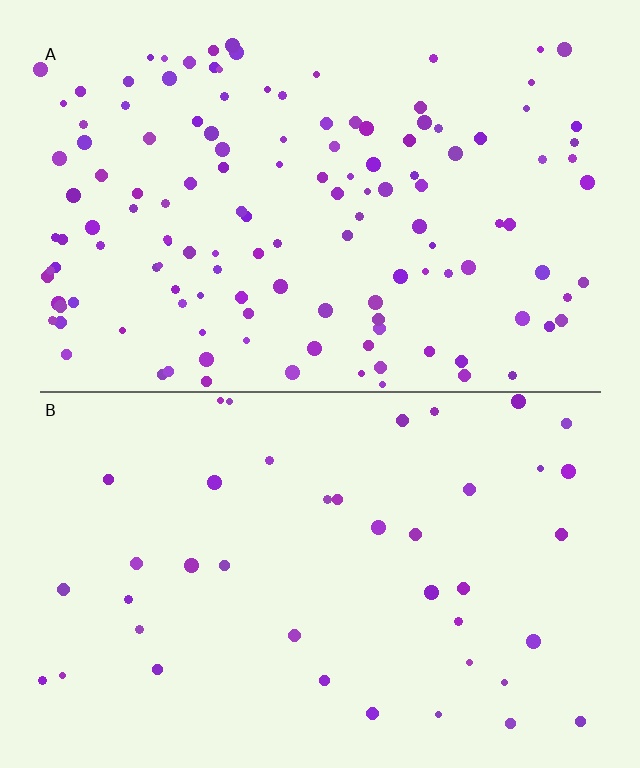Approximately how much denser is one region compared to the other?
Approximately 3.3× — region A over region B.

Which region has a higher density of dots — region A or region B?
A (the top).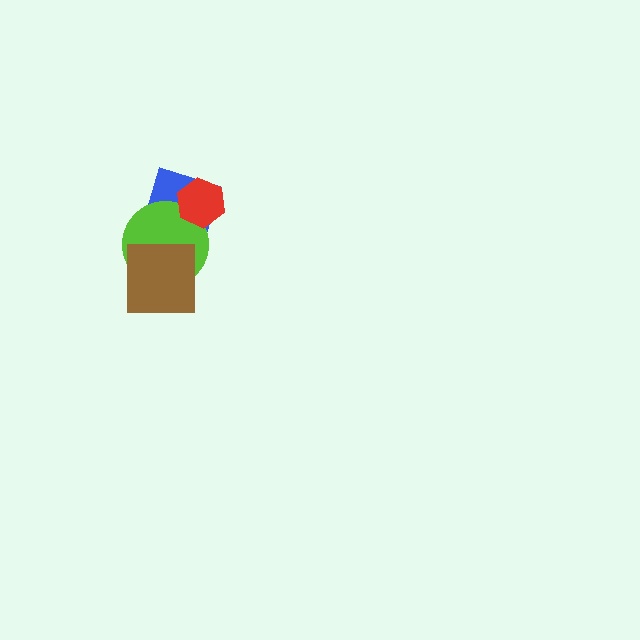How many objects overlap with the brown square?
1 object overlaps with the brown square.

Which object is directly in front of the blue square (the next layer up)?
The lime circle is directly in front of the blue square.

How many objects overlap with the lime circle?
3 objects overlap with the lime circle.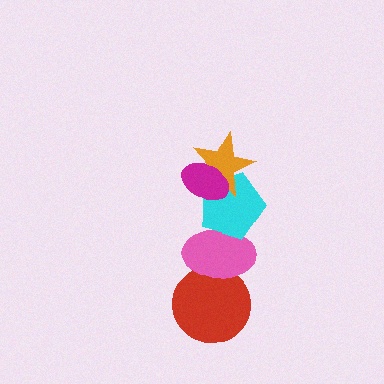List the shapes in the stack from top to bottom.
From top to bottom: the magenta ellipse, the orange star, the cyan pentagon, the pink ellipse, the red circle.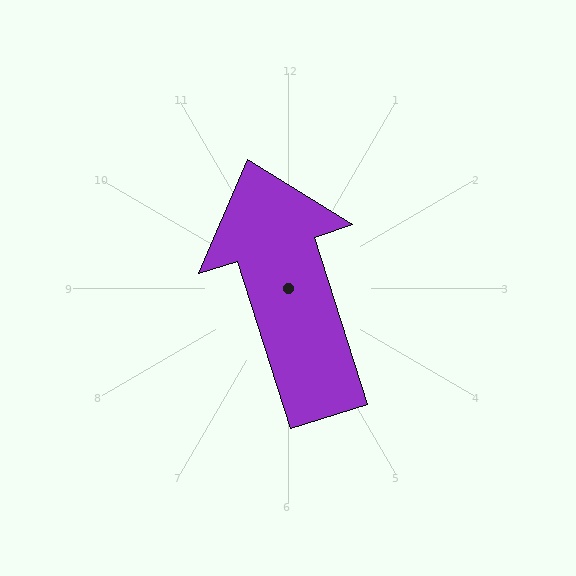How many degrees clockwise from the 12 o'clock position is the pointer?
Approximately 342 degrees.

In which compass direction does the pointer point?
North.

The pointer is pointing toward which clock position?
Roughly 11 o'clock.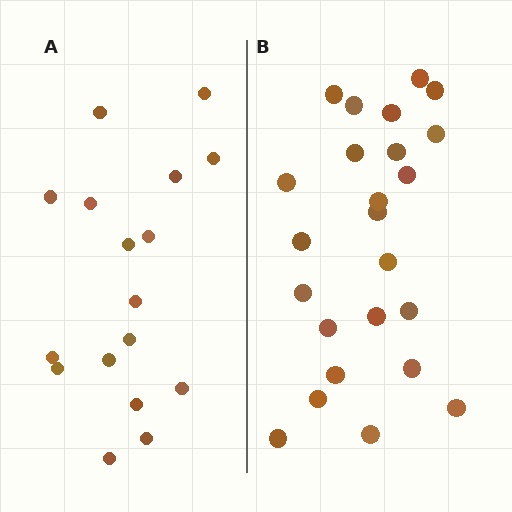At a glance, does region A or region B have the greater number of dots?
Region B (the right region) has more dots.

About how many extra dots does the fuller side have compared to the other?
Region B has roughly 8 or so more dots than region A.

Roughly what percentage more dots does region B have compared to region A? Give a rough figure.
About 40% more.